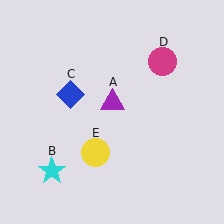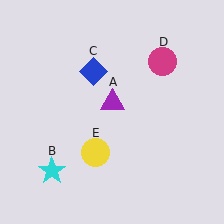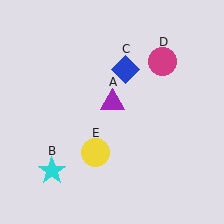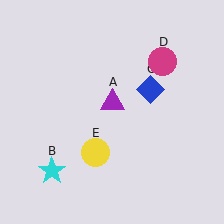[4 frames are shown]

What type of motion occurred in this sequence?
The blue diamond (object C) rotated clockwise around the center of the scene.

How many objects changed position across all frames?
1 object changed position: blue diamond (object C).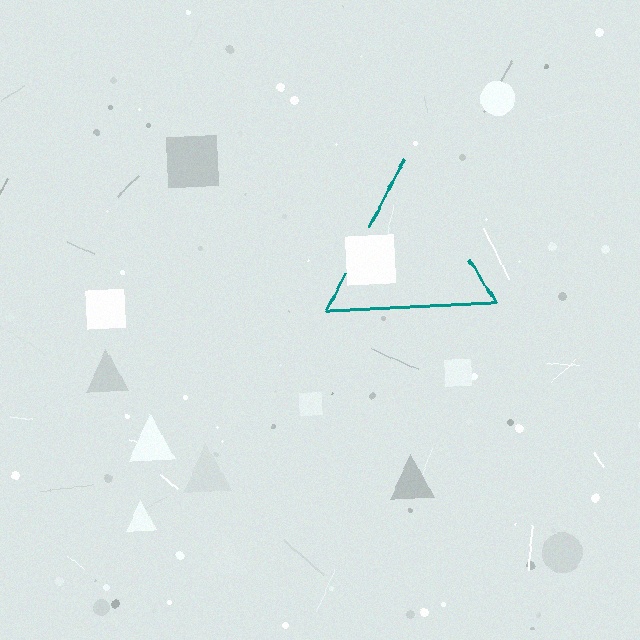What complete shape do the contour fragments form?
The contour fragments form a triangle.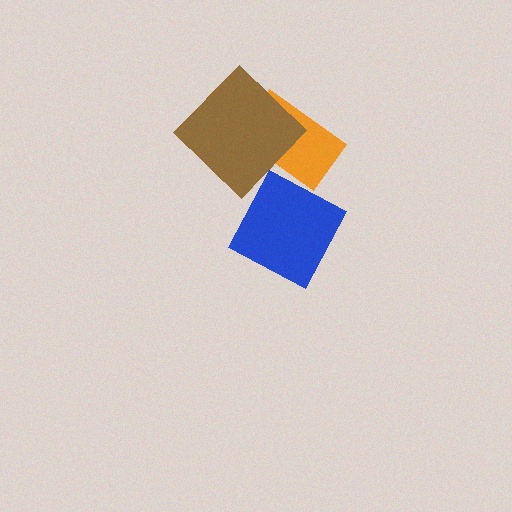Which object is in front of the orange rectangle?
The brown diamond is in front of the orange rectangle.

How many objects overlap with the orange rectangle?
1 object overlaps with the orange rectangle.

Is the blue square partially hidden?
No, no other shape covers it.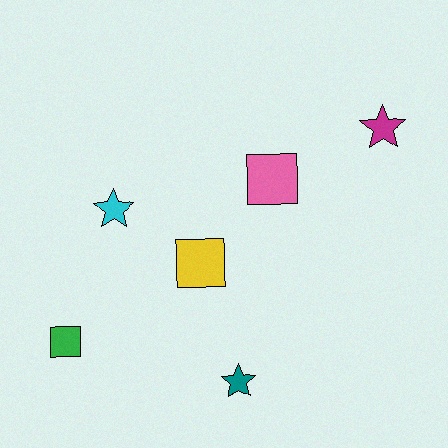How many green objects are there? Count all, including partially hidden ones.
There is 1 green object.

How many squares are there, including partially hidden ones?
There are 3 squares.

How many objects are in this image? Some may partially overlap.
There are 6 objects.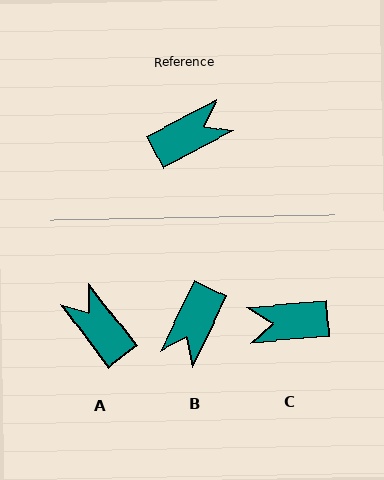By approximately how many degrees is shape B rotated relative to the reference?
Approximately 144 degrees clockwise.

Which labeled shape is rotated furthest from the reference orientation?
C, about 157 degrees away.